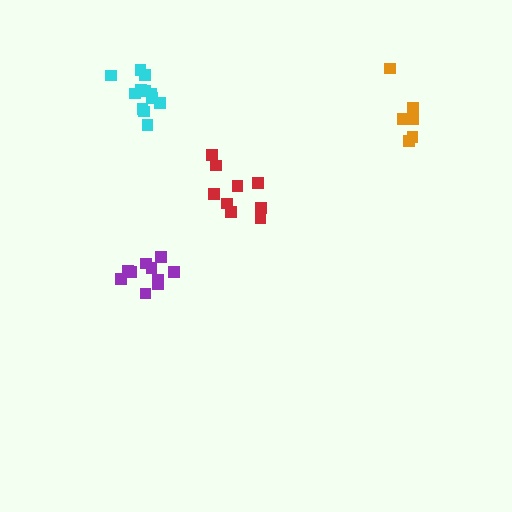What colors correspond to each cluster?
The clusters are colored: purple, orange, cyan, red.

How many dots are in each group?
Group 1: 10 dots, Group 2: 6 dots, Group 3: 12 dots, Group 4: 9 dots (37 total).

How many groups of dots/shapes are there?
There are 4 groups.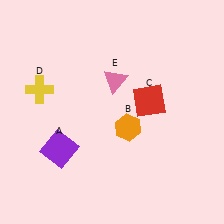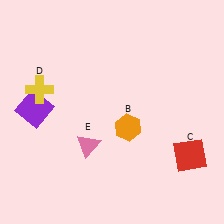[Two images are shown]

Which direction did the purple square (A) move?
The purple square (A) moved up.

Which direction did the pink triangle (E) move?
The pink triangle (E) moved down.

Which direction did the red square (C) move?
The red square (C) moved down.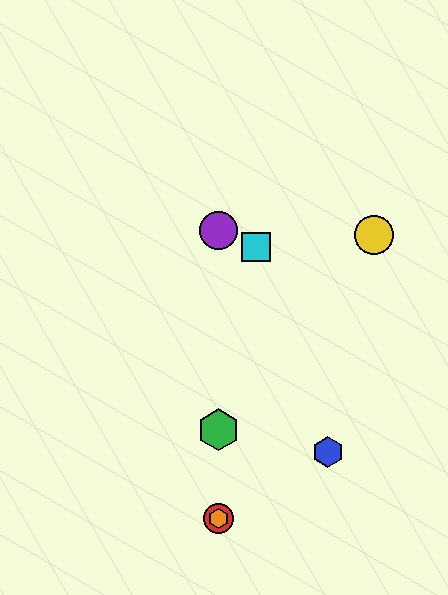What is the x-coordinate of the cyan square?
The cyan square is at x≈256.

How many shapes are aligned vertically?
4 shapes (the red circle, the green hexagon, the purple circle, the orange hexagon) are aligned vertically.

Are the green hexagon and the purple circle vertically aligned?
Yes, both are at x≈218.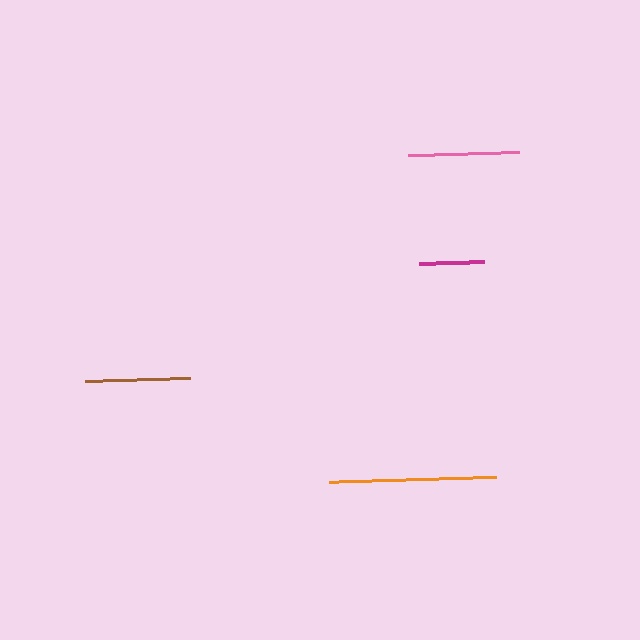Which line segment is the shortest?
The magenta line is the shortest at approximately 65 pixels.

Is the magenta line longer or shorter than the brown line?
The brown line is longer than the magenta line.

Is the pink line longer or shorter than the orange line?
The orange line is longer than the pink line.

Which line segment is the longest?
The orange line is the longest at approximately 167 pixels.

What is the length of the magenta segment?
The magenta segment is approximately 65 pixels long.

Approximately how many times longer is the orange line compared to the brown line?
The orange line is approximately 1.6 times the length of the brown line.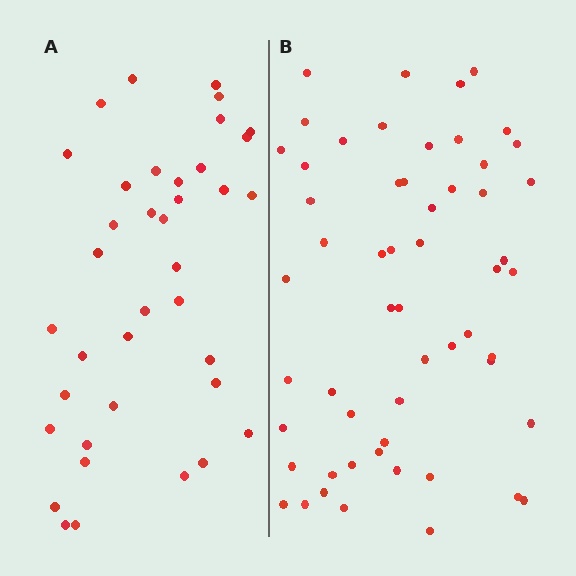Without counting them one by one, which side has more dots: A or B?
Region B (the right region) has more dots.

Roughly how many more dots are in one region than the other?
Region B has approximately 20 more dots than region A.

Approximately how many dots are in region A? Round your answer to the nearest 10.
About 40 dots. (The exact count is 38, which rounds to 40.)